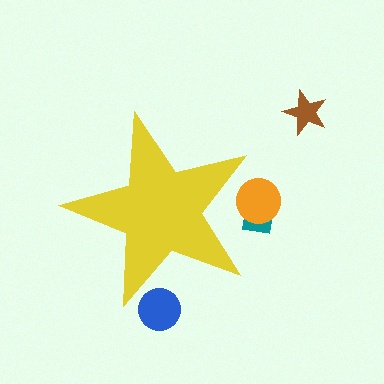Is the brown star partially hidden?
No, the brown star is fully visible.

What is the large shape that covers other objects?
A yellow star.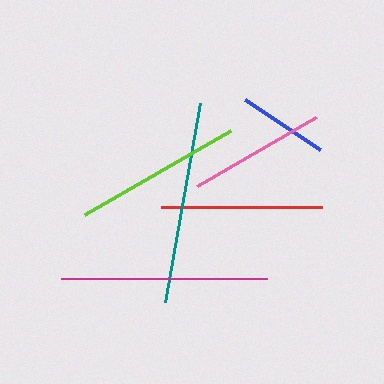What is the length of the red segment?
The red segment is approximately 161 pixels long.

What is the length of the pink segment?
The pink segment is approximately 138 pixels long.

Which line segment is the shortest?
The blue line is the shortest at approximately 90 pixels.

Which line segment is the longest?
The magenta line is the longest at approximately 206 pixels.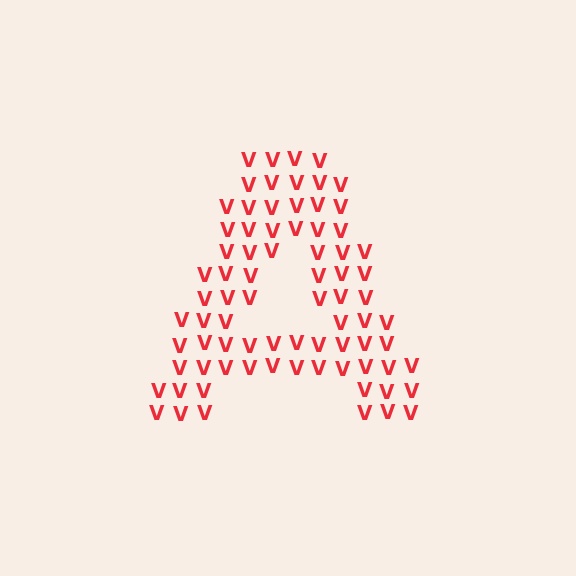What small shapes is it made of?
It is made of small letter V's.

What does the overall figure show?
The overall figure shows the letter A.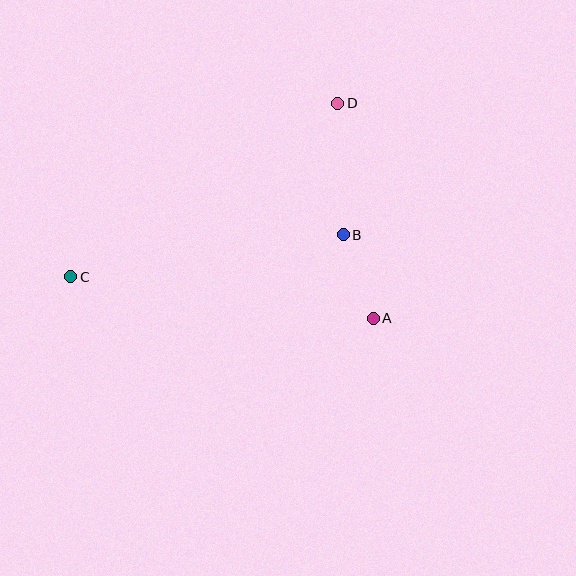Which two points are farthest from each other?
Points C and D are farthest from each other.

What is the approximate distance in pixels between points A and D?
The distance between A and D is approximately 218 pixels.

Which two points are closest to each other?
Points A and B are closest to each other.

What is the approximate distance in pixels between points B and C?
The distance between B and C is approximately 276 pixels.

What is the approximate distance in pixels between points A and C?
The distance between A and C is approximately 306 pixels.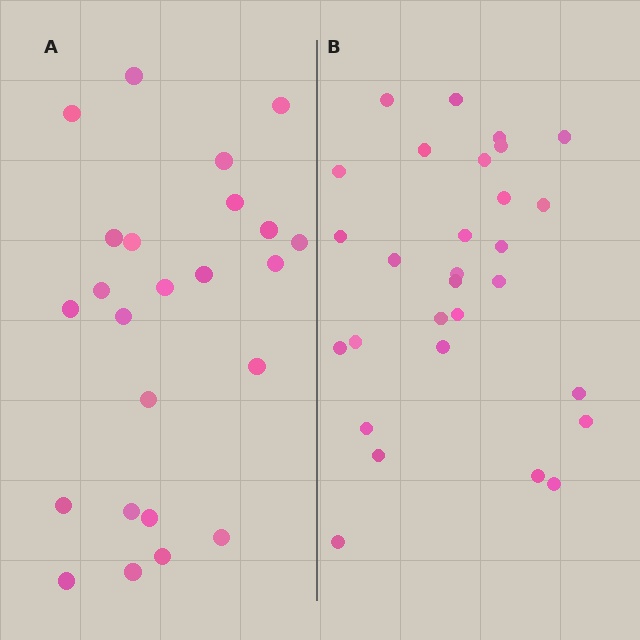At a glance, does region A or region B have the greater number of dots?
Region B (the right region) has more dots.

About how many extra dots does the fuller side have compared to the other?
Region B has about 5 more dots than region A.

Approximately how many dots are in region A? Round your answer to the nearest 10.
About 20 dots. (The exact count is 24, which rounds to 20.)